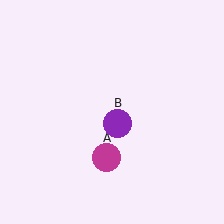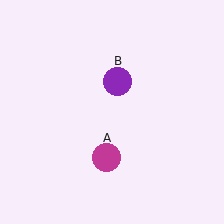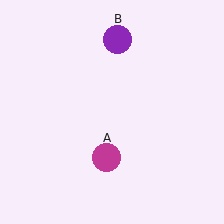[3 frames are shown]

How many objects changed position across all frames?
1 object changed position: purple circle (object B).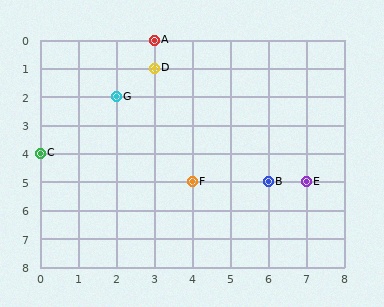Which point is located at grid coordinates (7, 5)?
Point E is at (7, 5).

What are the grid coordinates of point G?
Point G is at grid coordinates (2, 2).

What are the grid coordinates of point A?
Point A is at grid coordinates (3, 0).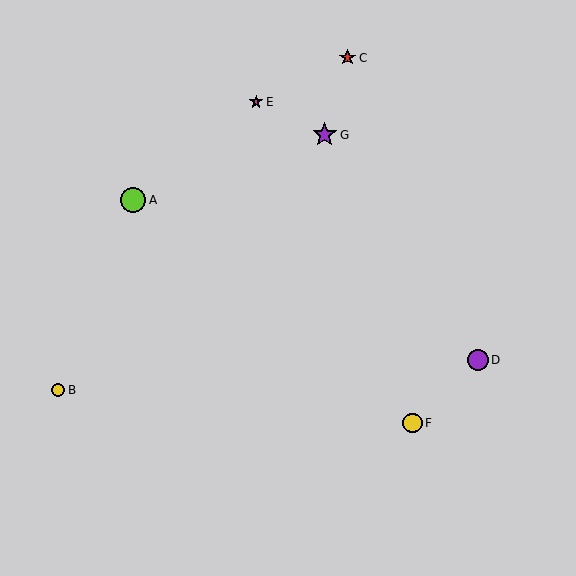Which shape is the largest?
The lime circle (labeled A) is the largest.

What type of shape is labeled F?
Shape F is a yellow circle.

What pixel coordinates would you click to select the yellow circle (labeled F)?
Click at (413, 423) to select the yellow circle F.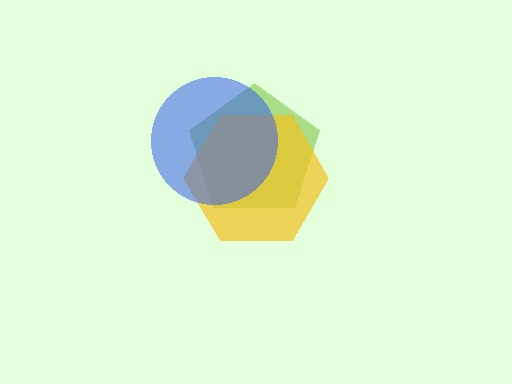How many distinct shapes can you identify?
There are 3 distinct shapes: a lime pentagon, a yellow hexagon, a blue circle.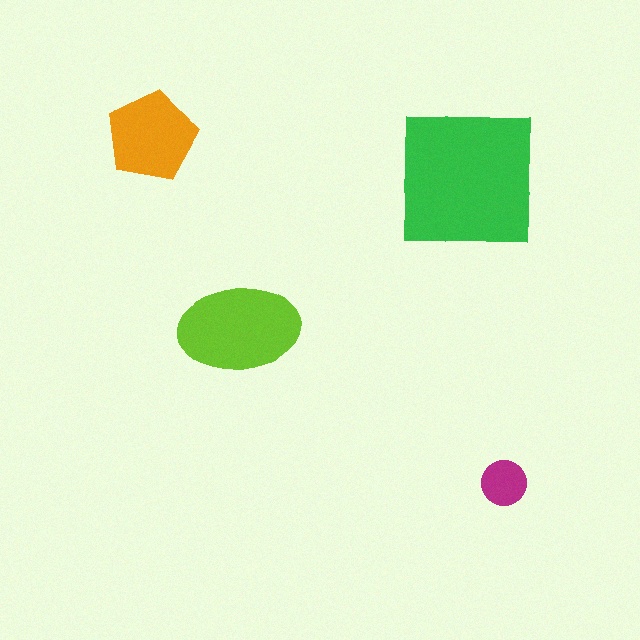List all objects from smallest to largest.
The magenta circle, the orange pentagon, the lime ellipse, the green square.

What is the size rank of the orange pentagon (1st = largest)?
3rd.